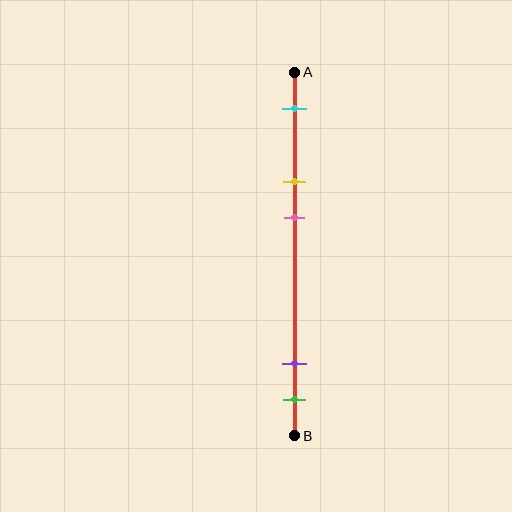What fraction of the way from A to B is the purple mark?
The purple mark is approximately 80% (0.8) of the way from A to B.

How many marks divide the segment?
There are 5 marks dividing the segment.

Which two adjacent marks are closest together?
The purple and green marks are the closest adjacent pair.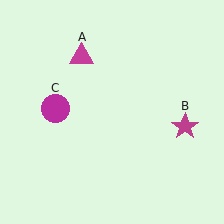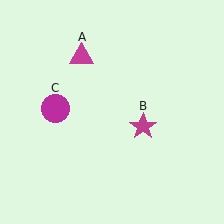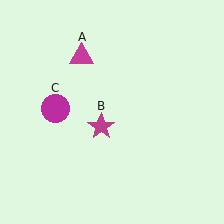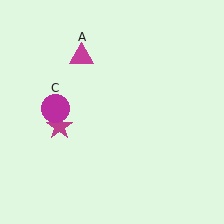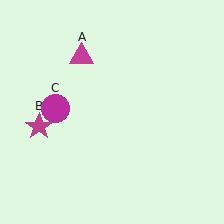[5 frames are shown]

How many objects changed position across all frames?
1 object changed position: magenta star (object B).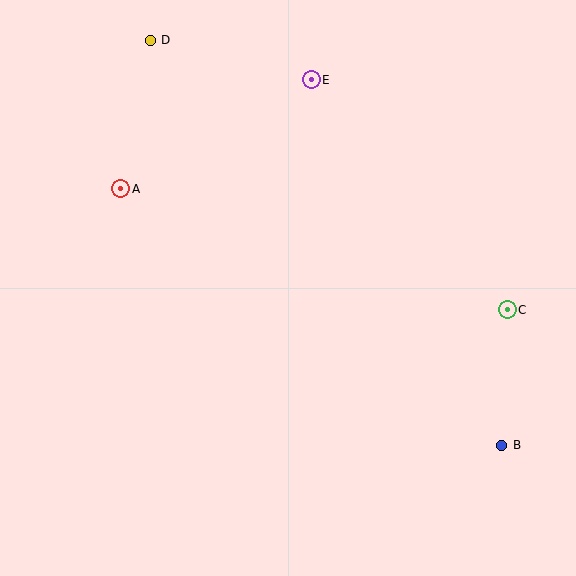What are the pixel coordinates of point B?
Point B is at (502, 445).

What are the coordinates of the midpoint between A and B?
The midpoint between A and B is at (311, 317).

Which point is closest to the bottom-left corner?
Point A is closest to the bottom-left corner.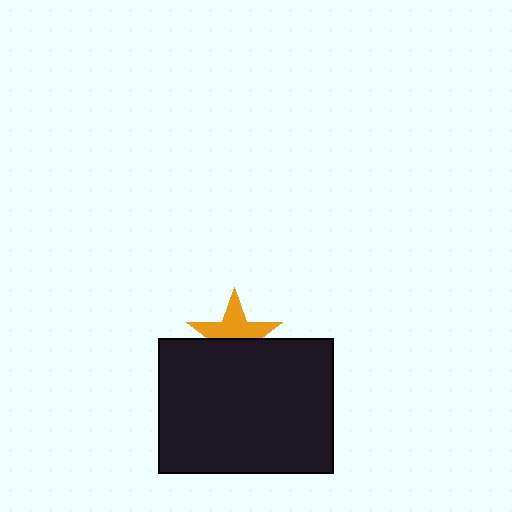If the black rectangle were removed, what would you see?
You would see the complete orange star.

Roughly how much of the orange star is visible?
About half of it is visible (roughly 54%).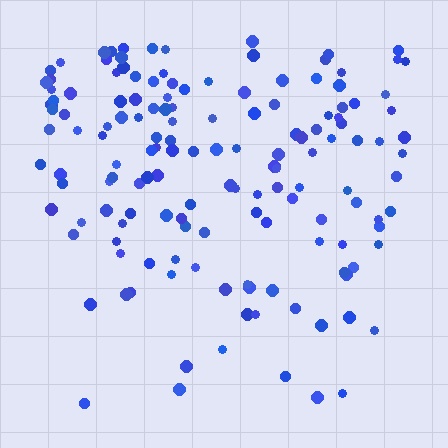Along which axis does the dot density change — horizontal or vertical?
Vertical.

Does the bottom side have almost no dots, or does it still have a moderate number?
Still a moderate number, just noticeably fewer than the top.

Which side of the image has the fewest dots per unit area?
The bottom.